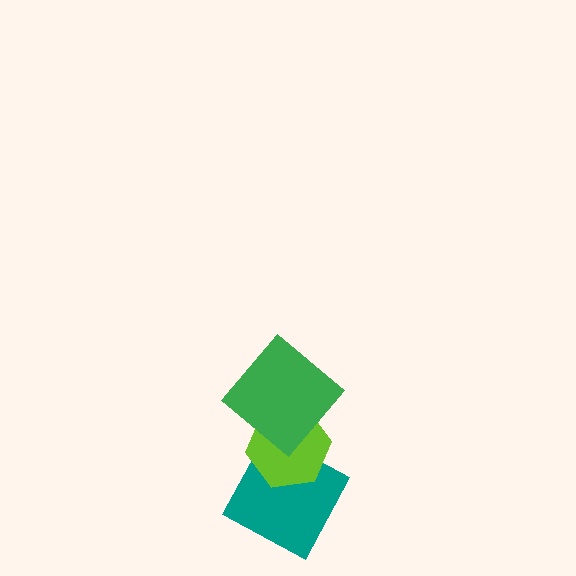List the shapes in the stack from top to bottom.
From top to bottom: the green diamond, the lime hexagon, the teal square.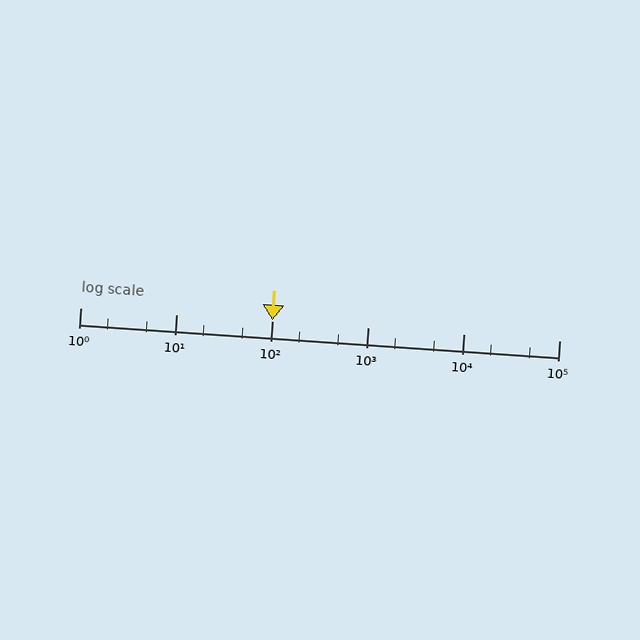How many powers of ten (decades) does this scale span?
The scale spans 5 decades, from 1 to 100000.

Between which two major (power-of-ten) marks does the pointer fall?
The pointer is between 100 and 1000.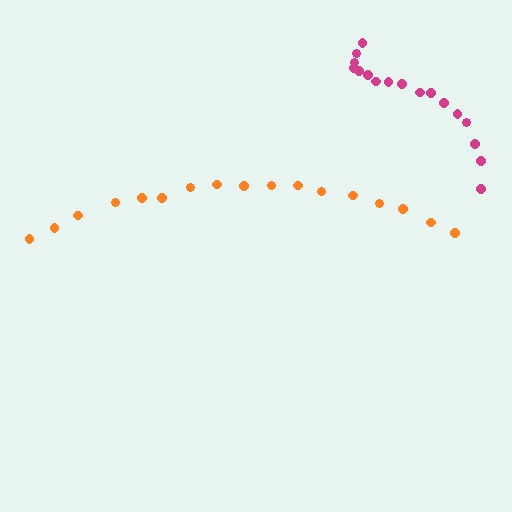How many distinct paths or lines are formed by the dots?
There are 2 distinct paths.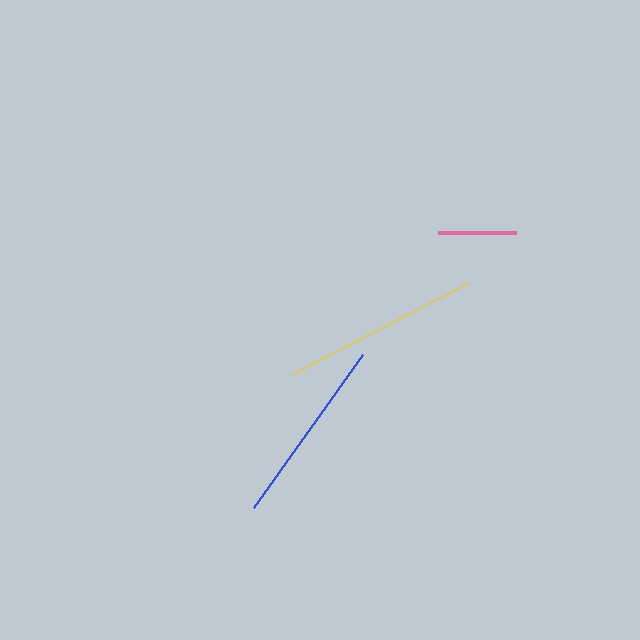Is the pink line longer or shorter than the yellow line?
The yellow line is longer than the pink line.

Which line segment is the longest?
The yellow line is the longest at approximately 201 pixels.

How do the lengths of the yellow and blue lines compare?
The yellow and blue lines are approximately the same length.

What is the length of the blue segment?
The blue segment is approximately 189 pixels long.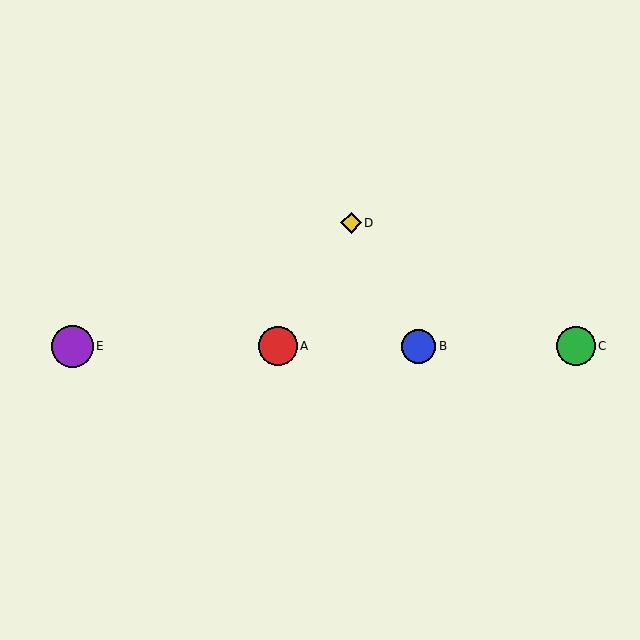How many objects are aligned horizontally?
4 objects (A, B, C, E) are aligned horizontally.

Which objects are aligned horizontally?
Objects A, B, C, E are aligned horizontally.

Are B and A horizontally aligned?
Yes, both are at y≈346.